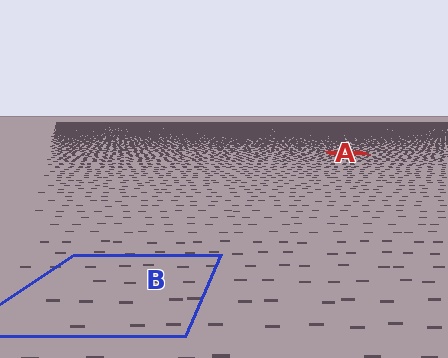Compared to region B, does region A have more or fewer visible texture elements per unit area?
Region A has more texture elements per unit area — they are packed more densely because it is farther away.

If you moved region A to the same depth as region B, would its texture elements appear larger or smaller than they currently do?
They would appear larger. At a closer depth, the same texture elements are projected at a bigger on-screen size.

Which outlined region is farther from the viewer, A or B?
Region A is farther from the viewer — the texture elements inside it appear smaller and more densely packed.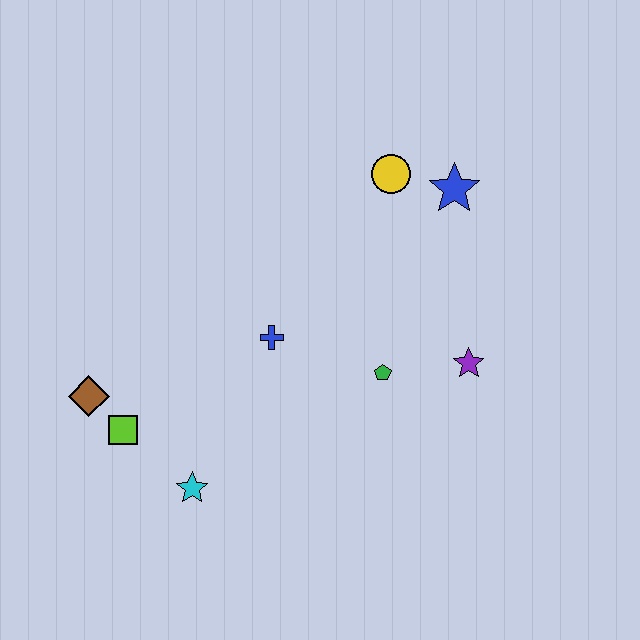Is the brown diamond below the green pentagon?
Yes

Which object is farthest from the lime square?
The blue star is farthest from the lime square.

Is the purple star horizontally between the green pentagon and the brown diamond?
No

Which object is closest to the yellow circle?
The blue star is closest to the yellow circle.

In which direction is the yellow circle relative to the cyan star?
The yellow circle is above the cyan star.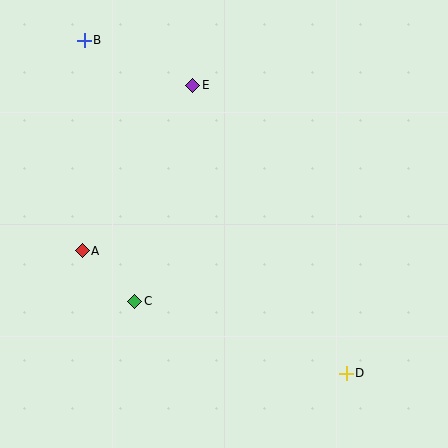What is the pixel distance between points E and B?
The distance between E and B is 117 pixels.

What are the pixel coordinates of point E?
Point E is at (193, 85).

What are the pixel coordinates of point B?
Point B is at (84, 40).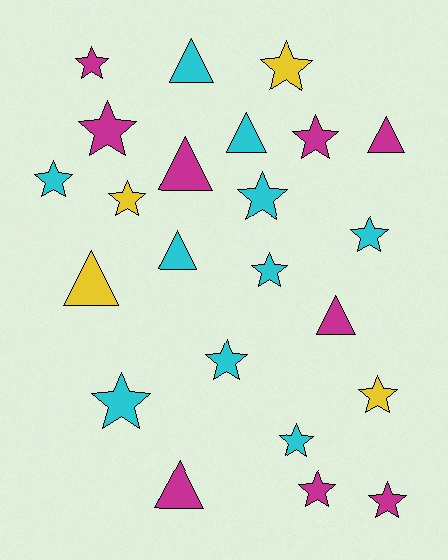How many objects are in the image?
There are 23 objects.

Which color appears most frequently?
Cyan, with 10 objects.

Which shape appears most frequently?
Star, with 15 objects.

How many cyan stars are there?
There are 7 cyan stars.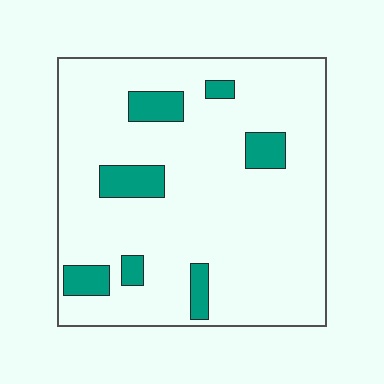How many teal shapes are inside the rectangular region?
7.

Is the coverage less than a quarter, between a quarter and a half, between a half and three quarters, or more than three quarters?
Less than a quarter.